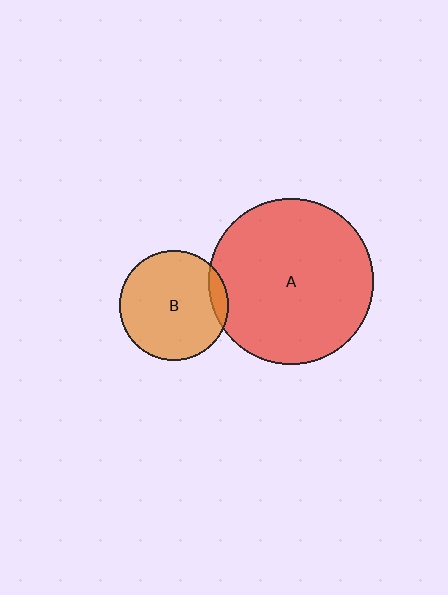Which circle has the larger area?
Circle A (red).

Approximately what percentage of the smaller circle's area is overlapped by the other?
Approximately 10%.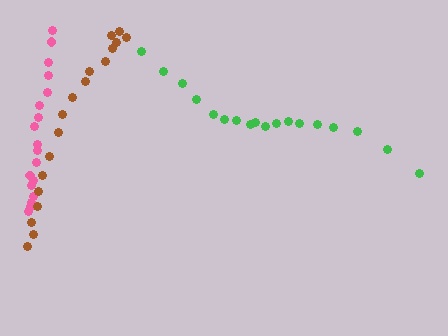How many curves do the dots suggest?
There are 3 distinct paths.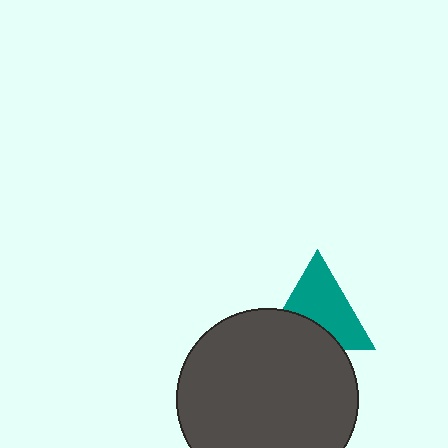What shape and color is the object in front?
The object in front is a dark gray circle.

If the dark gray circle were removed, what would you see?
You would see the complete teal triangle.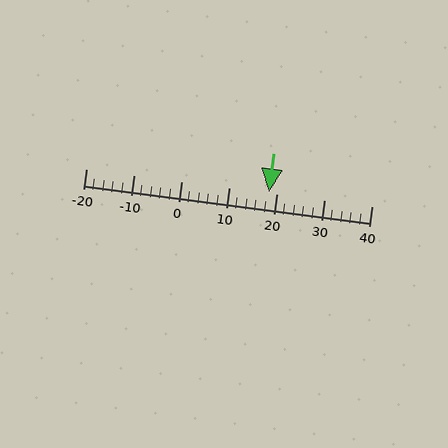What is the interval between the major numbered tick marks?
The major tick marks are spaced 10 units apart.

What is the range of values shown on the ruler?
The ruler shows values from -20 to 40.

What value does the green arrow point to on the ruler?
The green arrow points to approximately 18.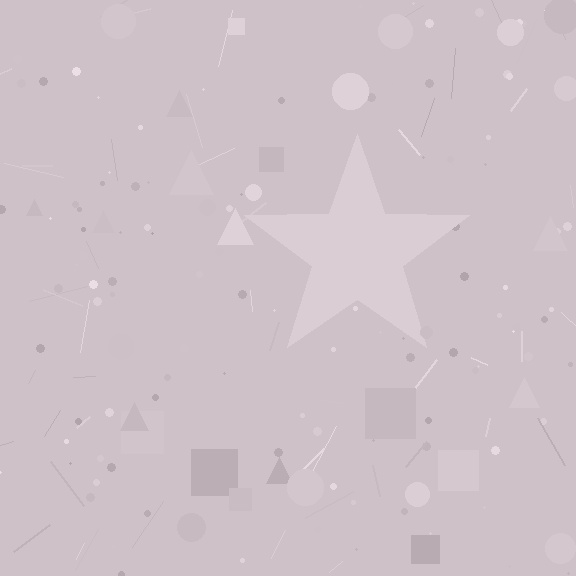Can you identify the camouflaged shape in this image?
The camouflaged shape is a star.